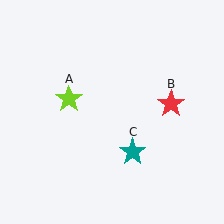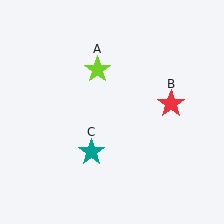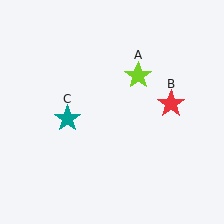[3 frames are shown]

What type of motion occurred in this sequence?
The lime star (object A), teal star (object C) rotated clockwise around the center of the scene.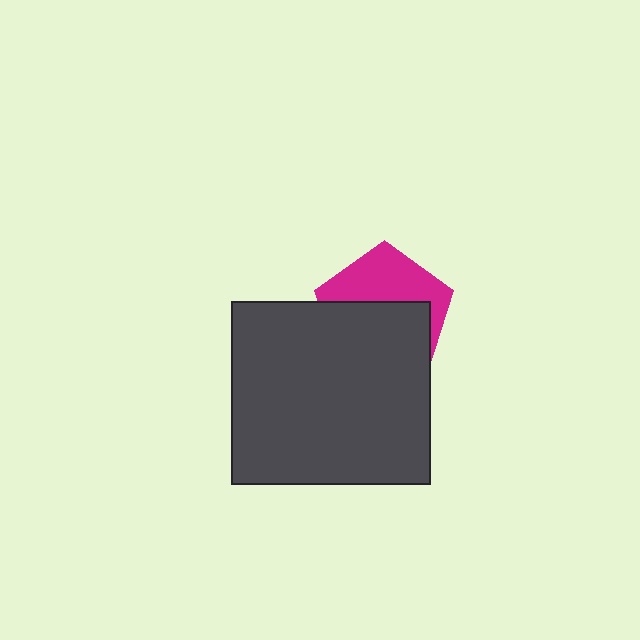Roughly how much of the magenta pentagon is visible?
A small part of it is visible (roughly 43%).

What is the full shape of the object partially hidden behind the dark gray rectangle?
The partially hidden object is a magenta pentagon.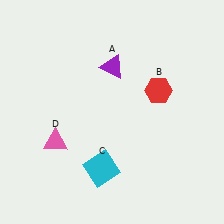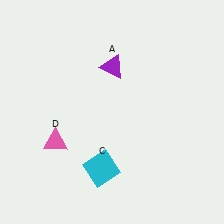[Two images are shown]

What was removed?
The red hexagon (B) was removed in Image 2.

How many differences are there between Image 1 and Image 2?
There is 1 difference between the two images.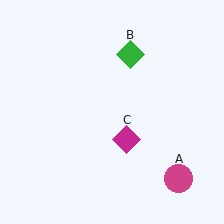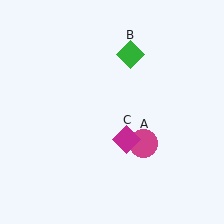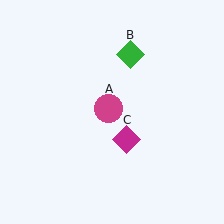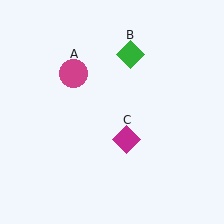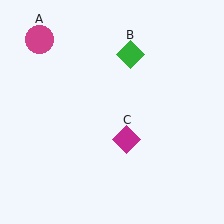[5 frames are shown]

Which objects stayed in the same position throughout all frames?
Green diamond (object B) and magenta diamond (object C) remained stationary.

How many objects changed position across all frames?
1 object changed position: magenta circle (object A).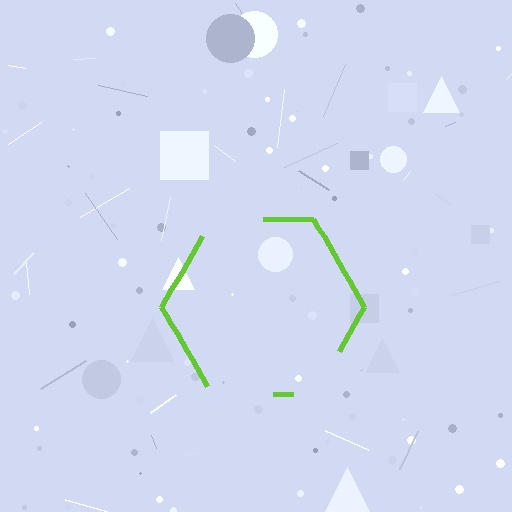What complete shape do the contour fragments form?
The contour fragments form a hexagon.